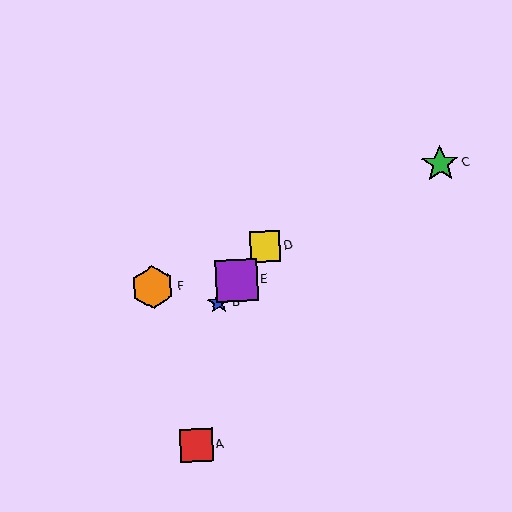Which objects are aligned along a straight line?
Objects B, D, E are aligned along a straight line.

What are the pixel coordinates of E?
Object E is at (237, 280).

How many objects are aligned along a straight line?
3 objects (B, D, E) are aligned along a straight line.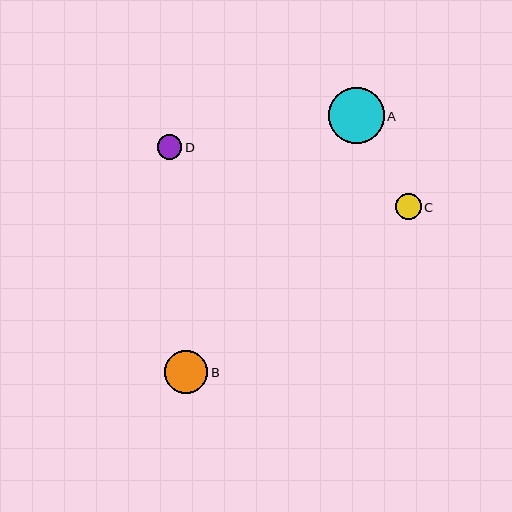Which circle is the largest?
Circle A is the largest with a size of approximately 56 pixels.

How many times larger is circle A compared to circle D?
Circle A is approximately 2.3 times the size of circle D.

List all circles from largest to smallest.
From largest to smallest: A, B, C, D.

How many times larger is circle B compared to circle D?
Circle B is approximately 1.7 times the size of circle D.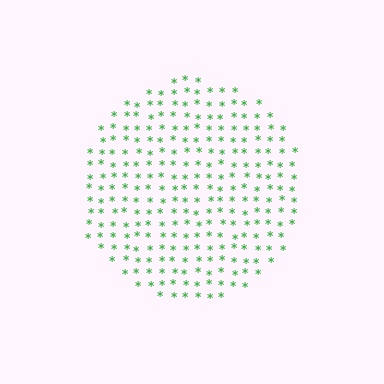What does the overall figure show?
The overall figure shows a circle.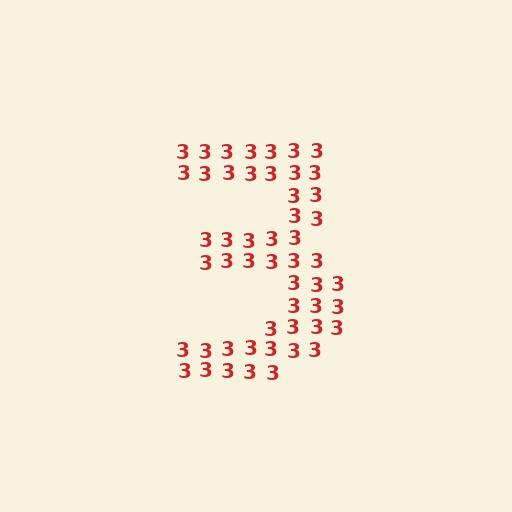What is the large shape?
The large shape is the digit 3.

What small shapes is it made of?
It is made of small digit 3's.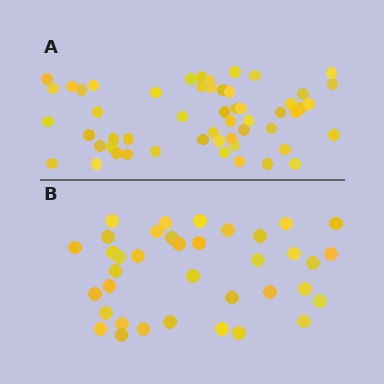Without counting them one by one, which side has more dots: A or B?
Region A (the top region) has more dots.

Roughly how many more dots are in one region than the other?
Region A has approximately 15 more dots than region B.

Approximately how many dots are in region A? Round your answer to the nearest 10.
About 50 dots. (The exact count is 54, which rounds to 50.)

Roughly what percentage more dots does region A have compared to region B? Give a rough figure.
About 45% more.